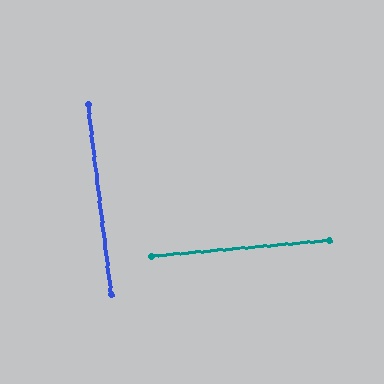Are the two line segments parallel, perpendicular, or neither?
Perpendicular — they meet at approximately 88°.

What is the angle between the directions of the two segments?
Approximately 88 degrees.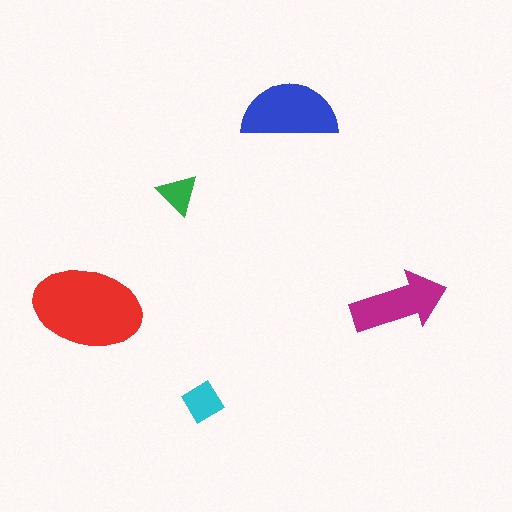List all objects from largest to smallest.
The red ellipse, the blue semicircle, the magenta arrow, the cyan diamond, the green triangle.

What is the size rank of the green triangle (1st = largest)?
5th.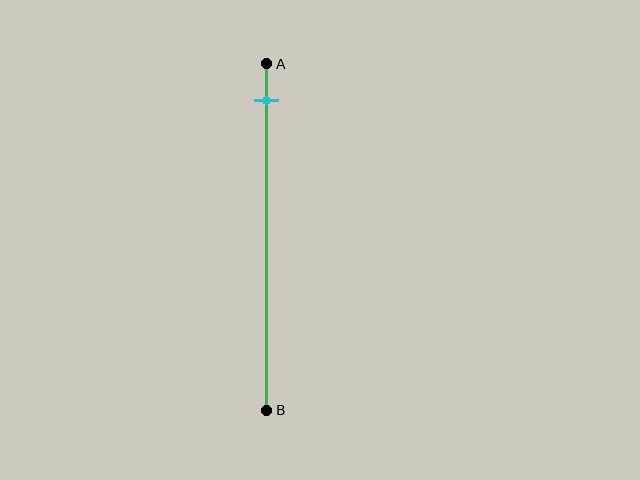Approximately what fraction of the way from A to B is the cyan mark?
The cyan mark is approximately 10% of the way from A to B.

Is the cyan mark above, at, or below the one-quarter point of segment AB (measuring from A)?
The cyan mark is above the one-quarter point of segment AB.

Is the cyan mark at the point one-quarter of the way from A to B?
No, the mark is at about 10% from A, not at the 25% one-quarter point.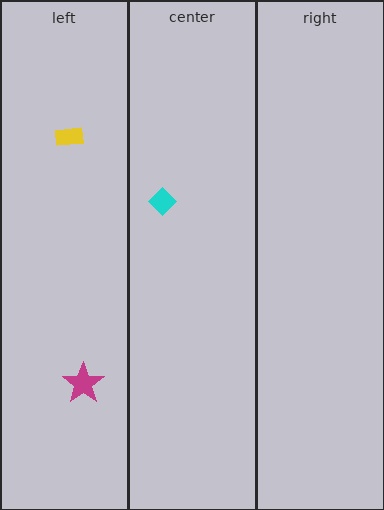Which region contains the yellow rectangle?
The left region.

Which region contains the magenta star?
The left region.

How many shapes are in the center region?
1.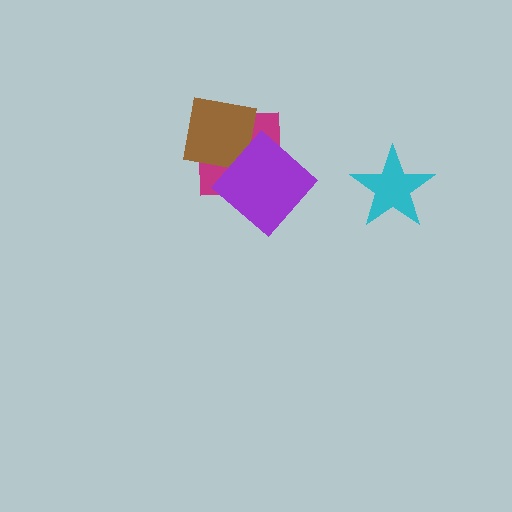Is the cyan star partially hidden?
No, no other shape covers it.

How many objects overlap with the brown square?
1 object overlaps with the brown square.